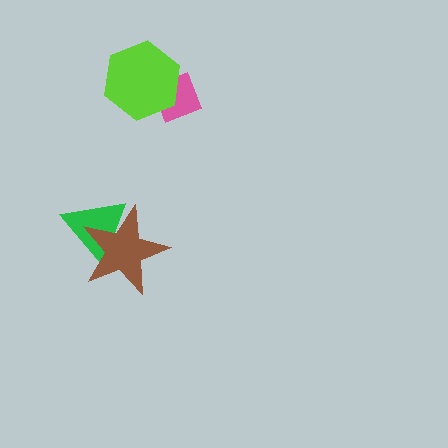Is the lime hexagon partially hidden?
No, no other shape covers it.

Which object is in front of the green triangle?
The brown star is in front of the green triangle.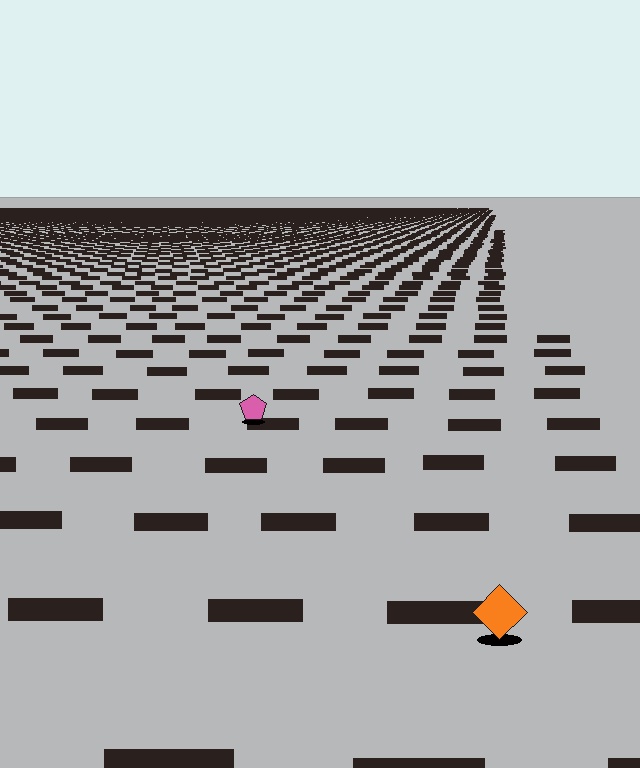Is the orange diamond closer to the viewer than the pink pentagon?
Yes. The orange diamond is closer — you can tell from the texture gradient: the ground texture is coarser near it.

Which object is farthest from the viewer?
The pink pentagon is farthest from the viewer. It appears smaller and the ground texture around it is denser.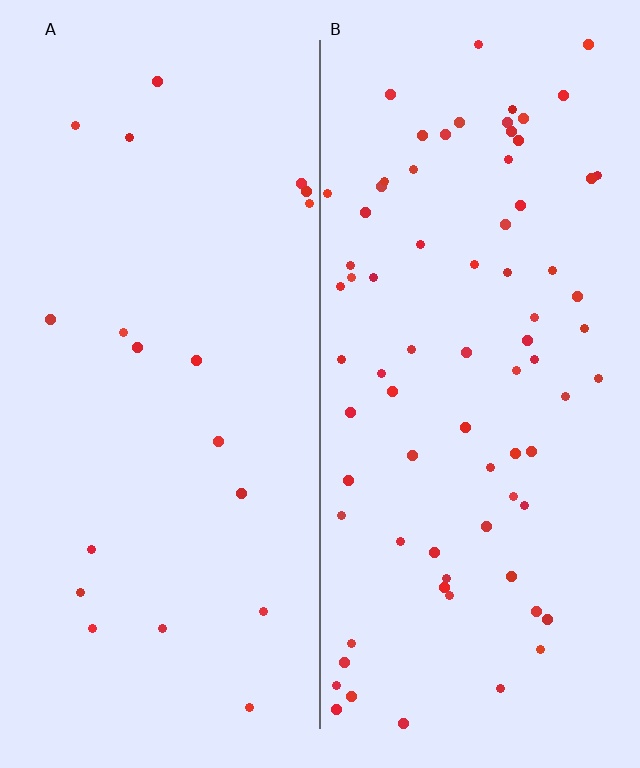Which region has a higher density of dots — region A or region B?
B (the right).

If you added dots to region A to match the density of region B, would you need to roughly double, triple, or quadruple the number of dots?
Approximately quadruple.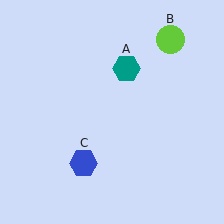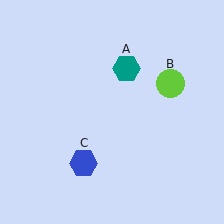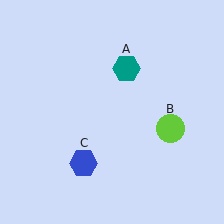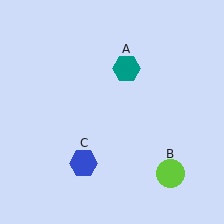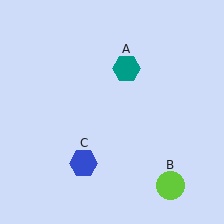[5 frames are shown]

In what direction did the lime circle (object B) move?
The lime circle (object B) moved down.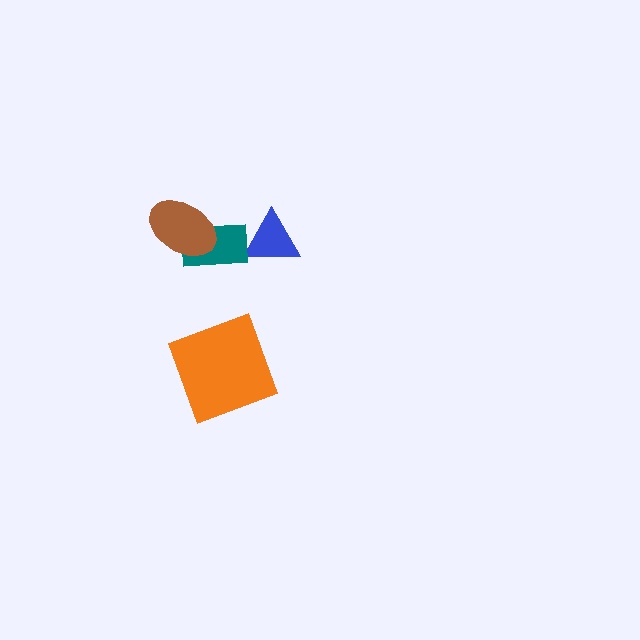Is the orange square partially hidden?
No, no other shape covers it.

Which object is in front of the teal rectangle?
The brown ellipse is in front of the teal rectangle.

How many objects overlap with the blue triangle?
1 object overlaps with the blue triangle.